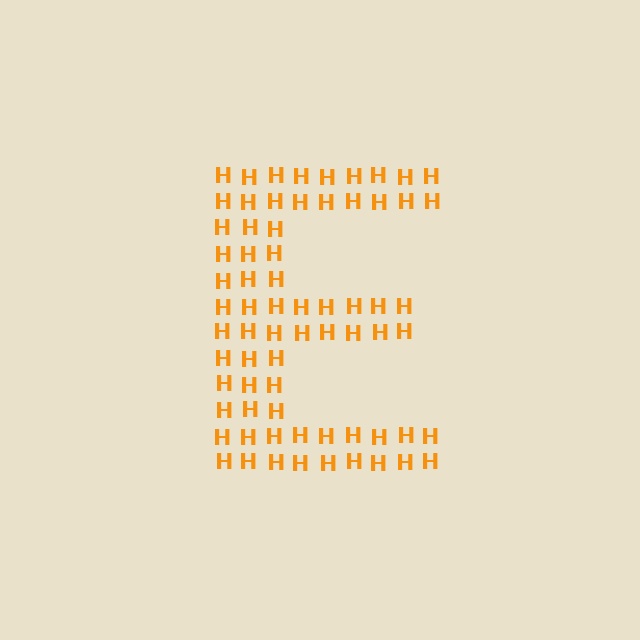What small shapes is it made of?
It is made of small letter H's.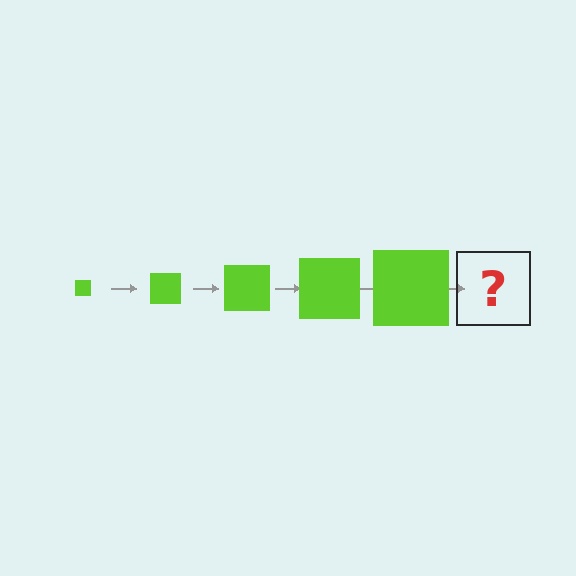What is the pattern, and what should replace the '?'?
The pattern is that the square gets progressively larger each step. The '?' should be a lime square, larger than the previous one.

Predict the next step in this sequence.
The next step is a lime square, larger than the previous one.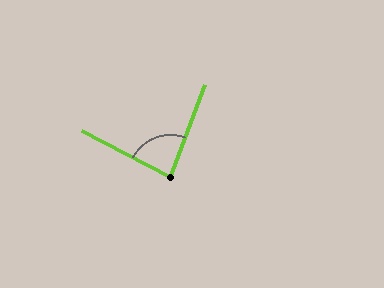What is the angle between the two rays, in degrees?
Approximately 83 degrees.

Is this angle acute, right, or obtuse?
It is acute.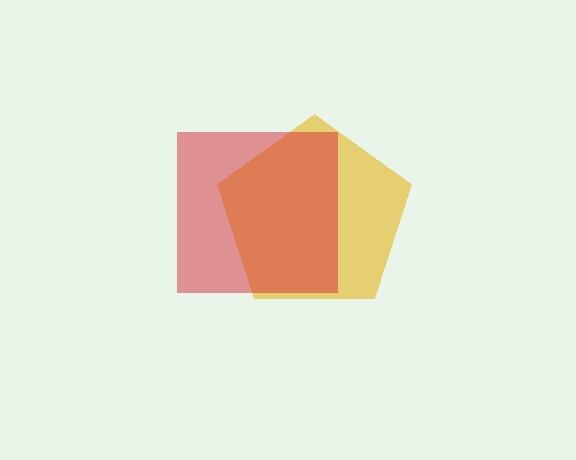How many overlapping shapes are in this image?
There are 2 overlapping shapes in the image.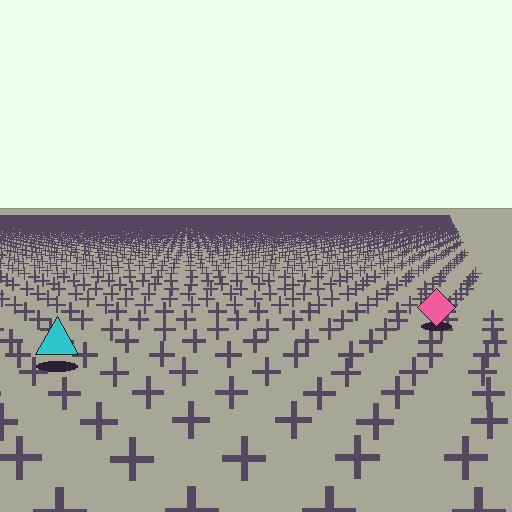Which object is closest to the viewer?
The cyan triangle is closest. The texture marks near it are larger and more spread out.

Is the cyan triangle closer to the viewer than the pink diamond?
Yes. The cyan triangle is closer — you can tell from the texture gradient: the ground texture is coarser near it.